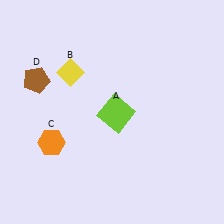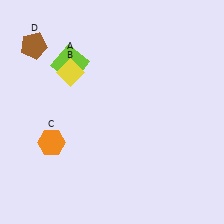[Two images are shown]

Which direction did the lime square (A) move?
The lime square (A) moved up.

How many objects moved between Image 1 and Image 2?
2 objects moved between the two images.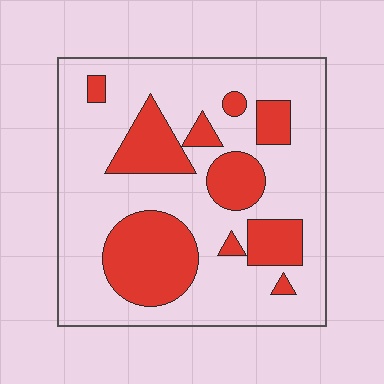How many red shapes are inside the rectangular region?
10.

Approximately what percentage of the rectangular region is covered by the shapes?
Approximately 30%.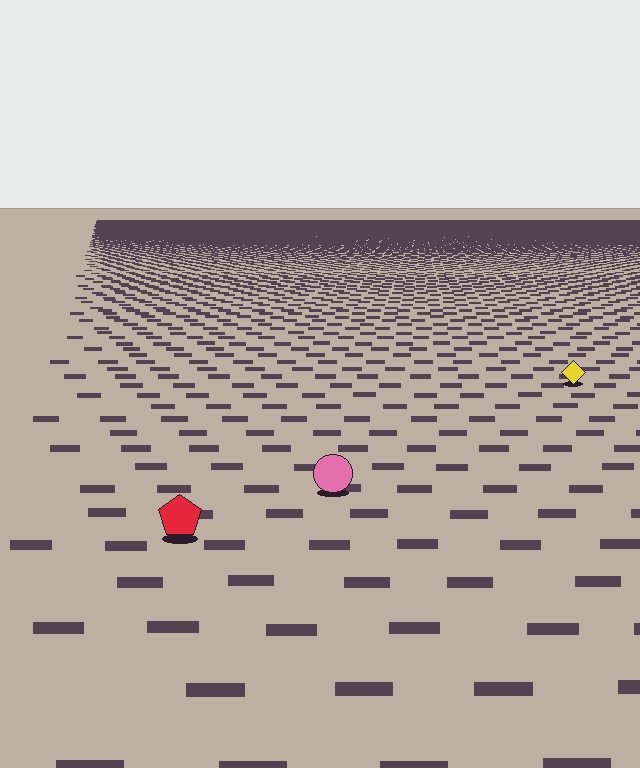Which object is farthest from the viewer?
The yellow diamond is farthest from the viewer. It appears smaller and the ground texture around it is denser.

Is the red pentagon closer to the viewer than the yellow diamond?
Yes. The red pentagon is closer — you can tell from the texture gradient: the ground texture is coarser near it.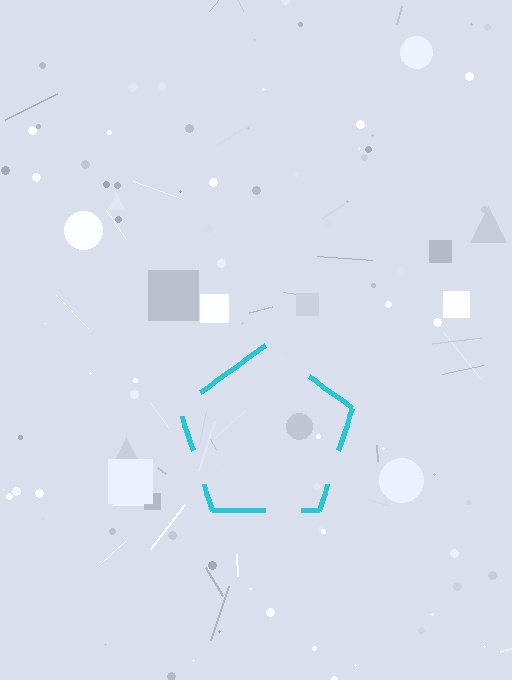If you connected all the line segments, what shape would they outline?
They would outline a pentagon.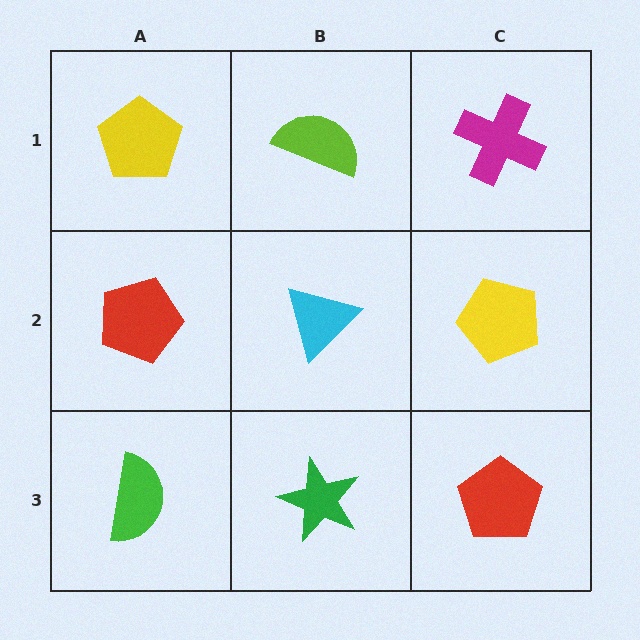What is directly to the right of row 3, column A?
A green star.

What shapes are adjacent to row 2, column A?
A yellow pentagon (row 1, column A), a green semicircle (row 3, column A), a cyan triangle (row 2, column B).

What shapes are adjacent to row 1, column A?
A red pentagon (row 2, column A), a lime semicircle (row 1, column B).